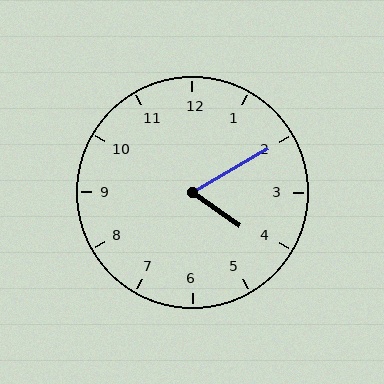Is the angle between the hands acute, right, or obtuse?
It is acute.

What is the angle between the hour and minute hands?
Approximately 65 degrees.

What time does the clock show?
4:10.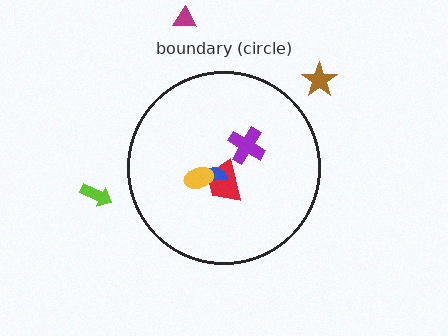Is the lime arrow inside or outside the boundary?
Outside.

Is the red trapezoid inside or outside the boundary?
Inside.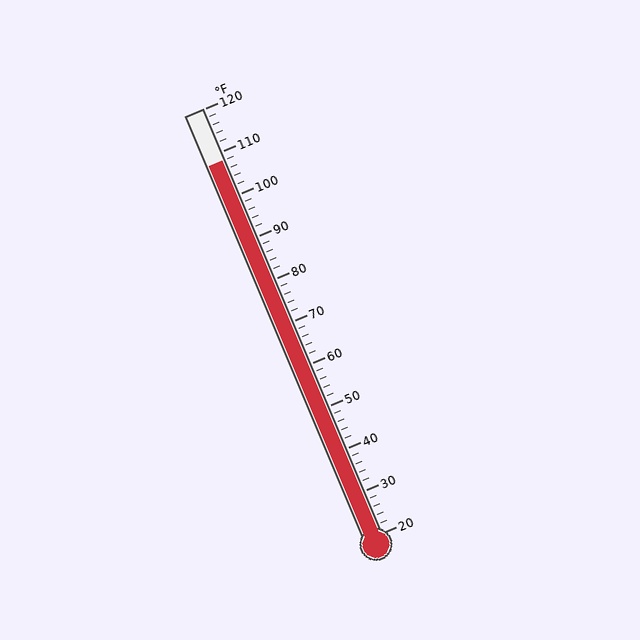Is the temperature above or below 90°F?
The temperature is above 90°F.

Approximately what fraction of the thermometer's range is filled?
The thermometer is filled to approximately 90% of its range.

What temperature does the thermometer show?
The thermometer shows approximately 108°F.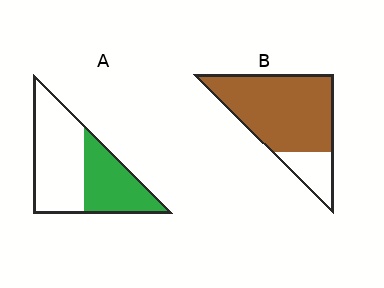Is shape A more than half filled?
No.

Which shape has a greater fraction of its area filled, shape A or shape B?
Shape B.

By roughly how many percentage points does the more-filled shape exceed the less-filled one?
By roughly 40 percentage points (B over A).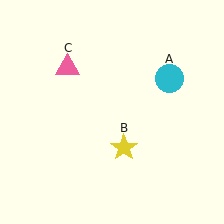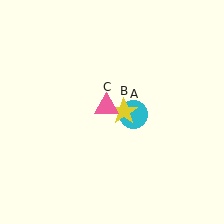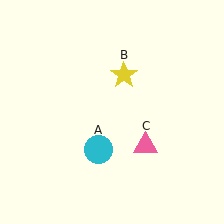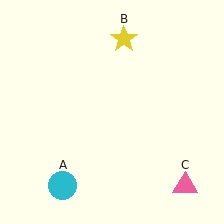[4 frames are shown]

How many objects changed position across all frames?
3 objects changed position: cyan circle (object A), yellow star (object B), pink triangle (object C).